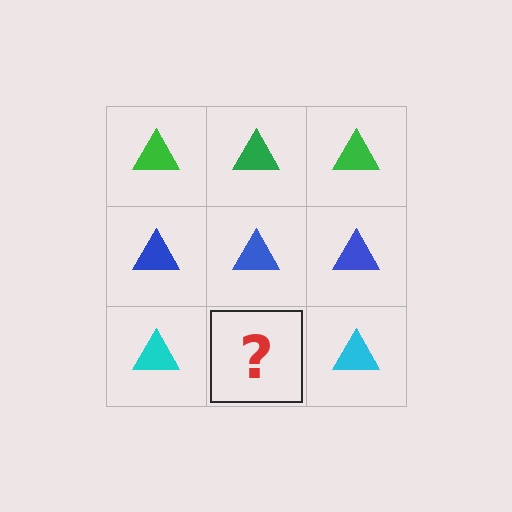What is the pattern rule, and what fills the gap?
The rule is that each row has a consistent color. The gap should be filled with a cyan triangle.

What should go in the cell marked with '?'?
The missing cell should contain a cyan triangle.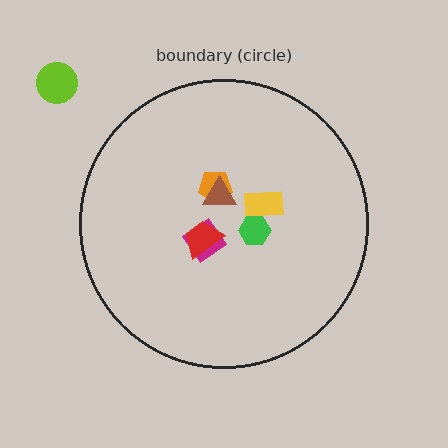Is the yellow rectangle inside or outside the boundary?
Inside.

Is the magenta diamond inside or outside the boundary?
Inside.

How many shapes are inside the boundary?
6 inside, 1 outside.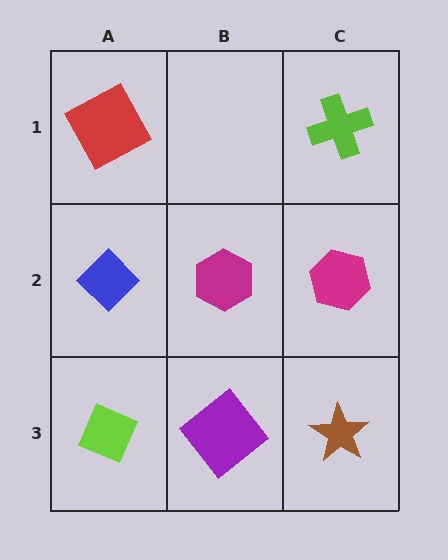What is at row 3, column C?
A brown star.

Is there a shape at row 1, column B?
No, that cell is empty.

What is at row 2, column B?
A magenta hexagon.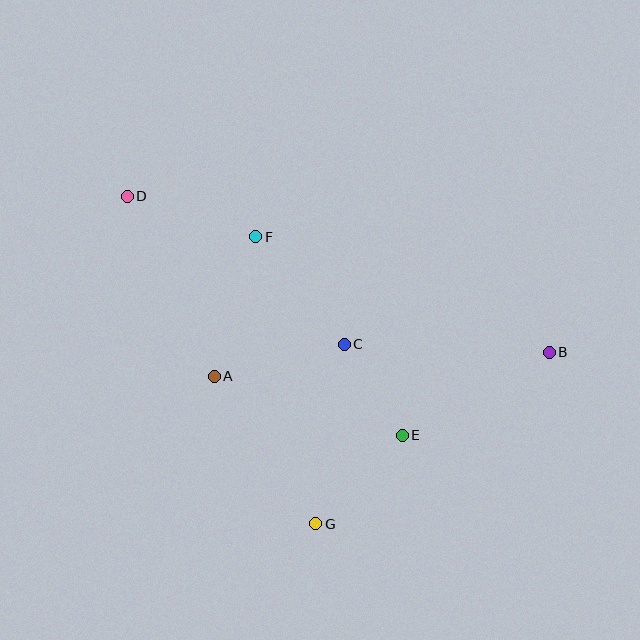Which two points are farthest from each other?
Points B and D are farthest from each other.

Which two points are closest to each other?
Points C and E are closest to each other.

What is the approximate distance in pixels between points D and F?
The distance between D and F is approximately 135 pixels.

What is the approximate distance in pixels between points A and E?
The distance between A and E is approximately 197 pixels.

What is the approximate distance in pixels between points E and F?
The distance between E and F is approximately 246 pixels.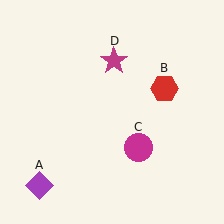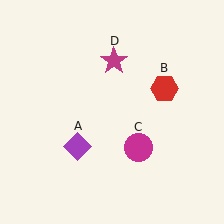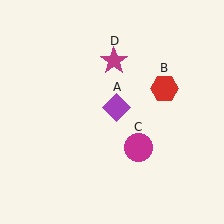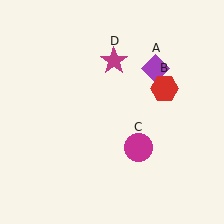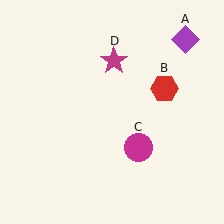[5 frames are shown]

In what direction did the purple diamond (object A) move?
The purple diamond (object A) moved up and to the right.